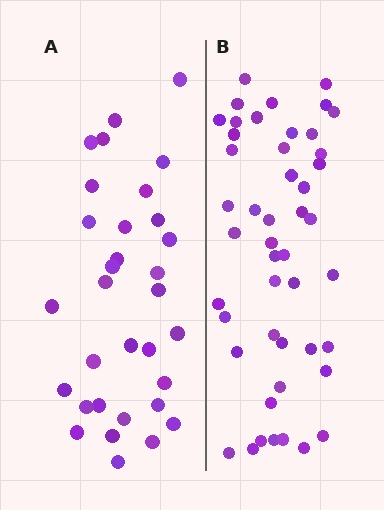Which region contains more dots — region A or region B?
Region B (the right region) has more dots.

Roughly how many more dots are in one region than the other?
Region B has approximately 15 more dots than region A.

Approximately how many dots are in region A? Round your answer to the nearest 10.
About 30 dots. (The exact count is 32, which rounds to 30.)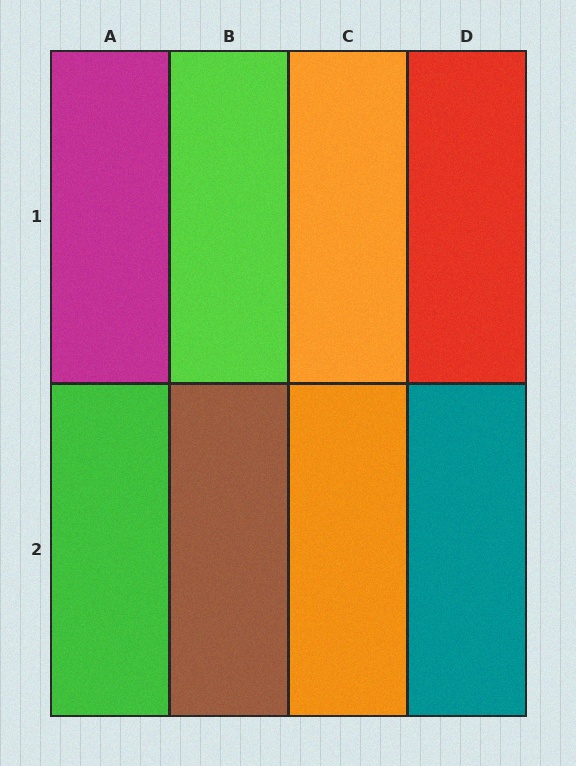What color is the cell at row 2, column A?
Green.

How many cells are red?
1 cell is red.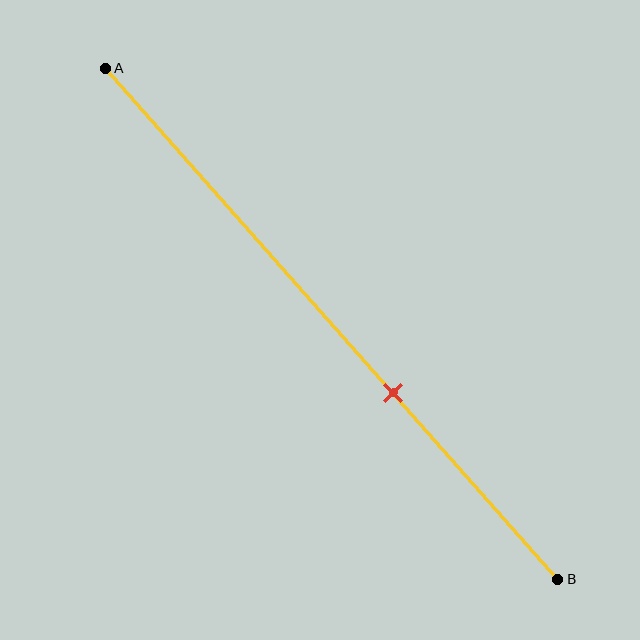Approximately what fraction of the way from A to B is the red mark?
The red mark is approximately 65% of the way from A to B.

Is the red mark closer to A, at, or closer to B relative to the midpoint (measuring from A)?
The red mark is closer to point B than the midpoint of segment AB.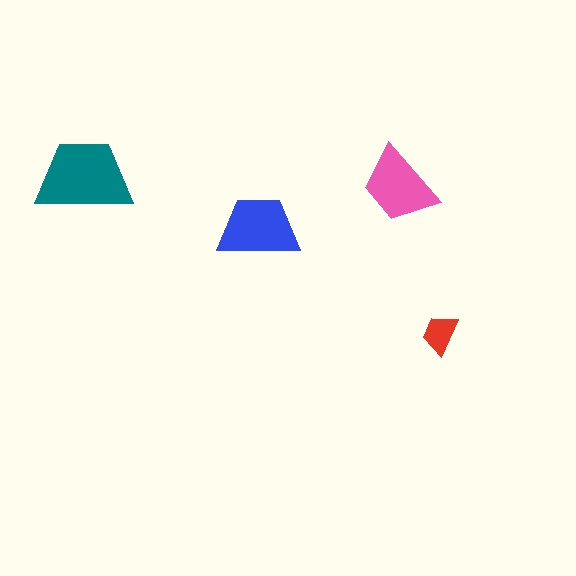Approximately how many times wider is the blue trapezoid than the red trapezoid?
About 2 times wider.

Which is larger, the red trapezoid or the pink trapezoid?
The pink one.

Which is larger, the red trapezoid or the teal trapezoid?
The teal one.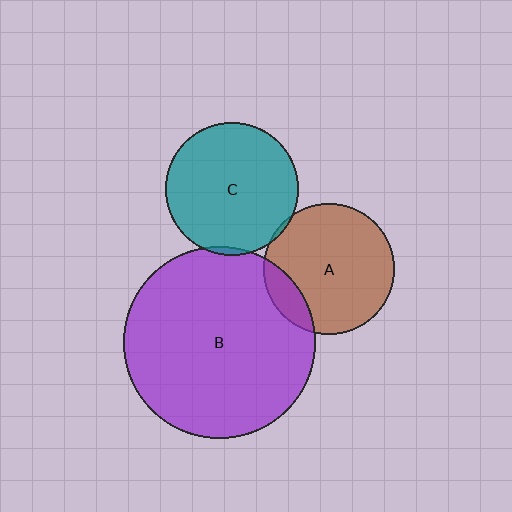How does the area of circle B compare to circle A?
Approximately 2.2 times.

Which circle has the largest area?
Circle B (purple).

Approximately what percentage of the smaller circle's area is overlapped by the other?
Approximately 5%.